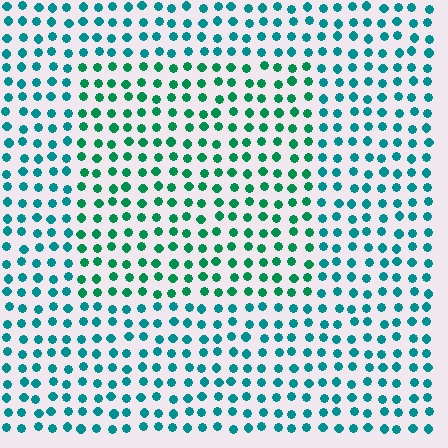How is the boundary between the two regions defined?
The boundary is defined purely by a slight shift in hue (about 28 degrees). Spacing, size, and orientation are identical on both sides.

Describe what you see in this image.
The image is filled with small teal elements in a uniform arrangement. A rectangle-shaped region is visible where the elements are tinted to a slightly different hue, forming a subtle color boundary.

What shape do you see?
I see a rectangle.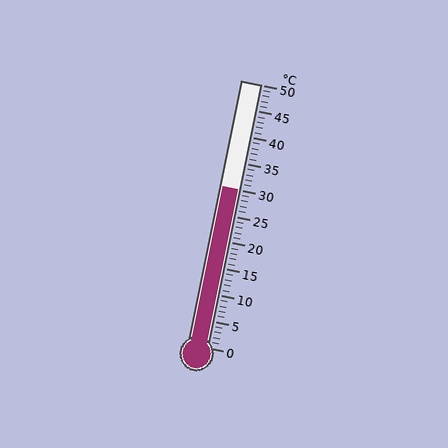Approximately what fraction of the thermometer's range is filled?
The thermometer is filled to approximately 60% of its range.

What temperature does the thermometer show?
The thermometer shows approximately 30°C.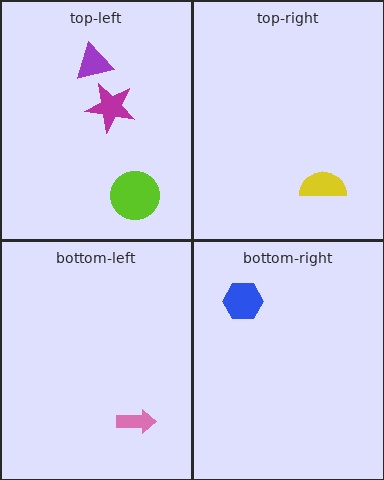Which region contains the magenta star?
The top-left region.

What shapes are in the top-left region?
The lime circle, the purple triangle, the magenta star.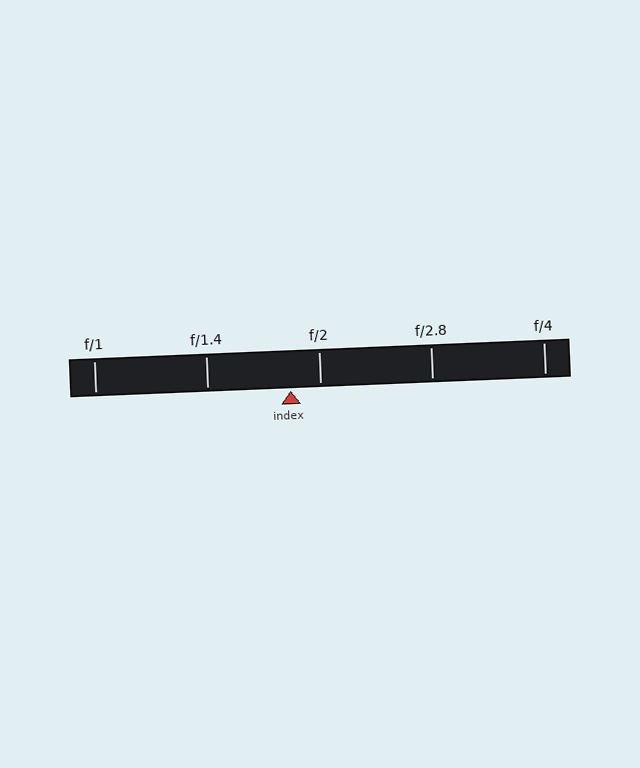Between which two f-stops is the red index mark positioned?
The index mark is between f/1.4 and f/2.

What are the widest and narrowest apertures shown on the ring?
The widest aperture shown is f/1 and the narrowest is f/4.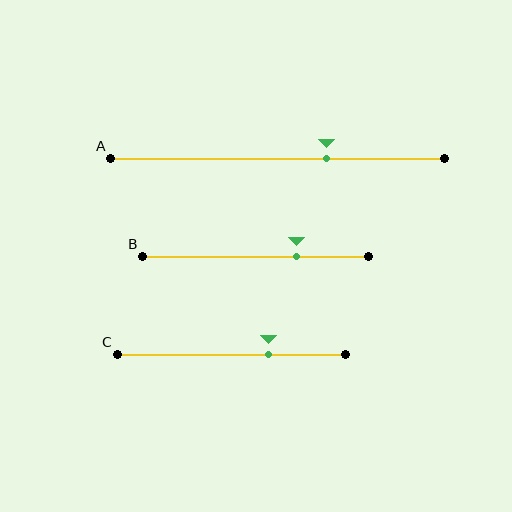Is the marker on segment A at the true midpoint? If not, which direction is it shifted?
No, the marker on segment A is shifted to the right by about 15% of the segment length.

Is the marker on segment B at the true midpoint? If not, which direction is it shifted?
No, the marker on segment B is shifted to the right by about 18% of the segment length.